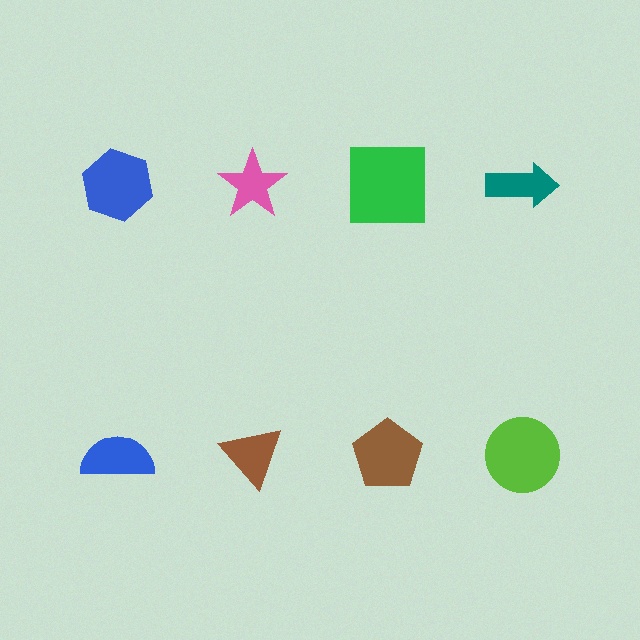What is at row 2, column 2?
A brown triangle.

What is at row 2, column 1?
A blue semicircle.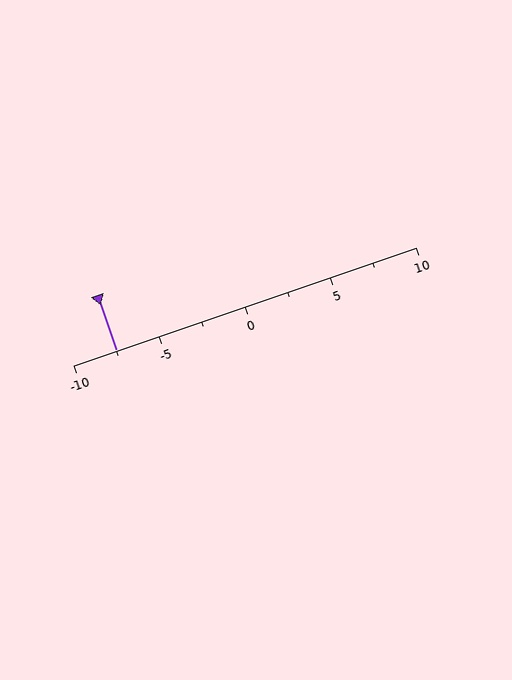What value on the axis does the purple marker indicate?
The marker indicates approximately -7.5.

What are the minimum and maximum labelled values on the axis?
The axis runs from -10 to 10.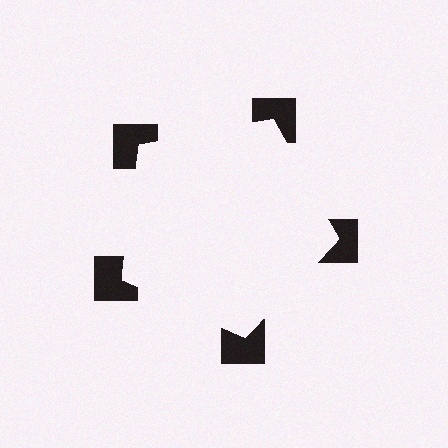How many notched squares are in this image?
There are 5 — one at each vertex of the illusory pentagon.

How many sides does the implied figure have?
5 sides.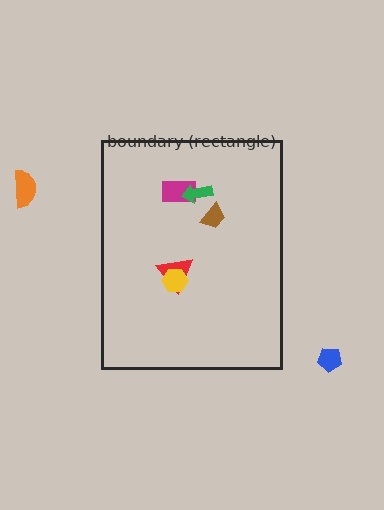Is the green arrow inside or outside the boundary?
Inside.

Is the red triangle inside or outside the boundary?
Inside.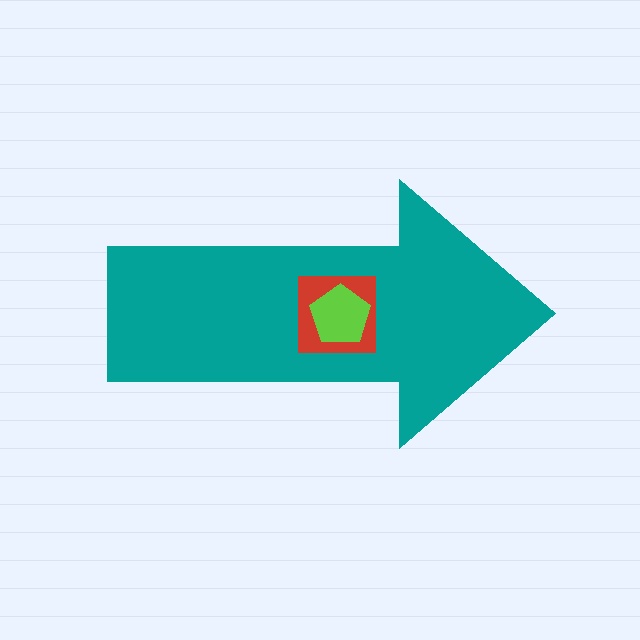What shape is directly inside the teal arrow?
The red square.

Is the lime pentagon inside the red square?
Yes.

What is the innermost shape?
The lime pentagon.